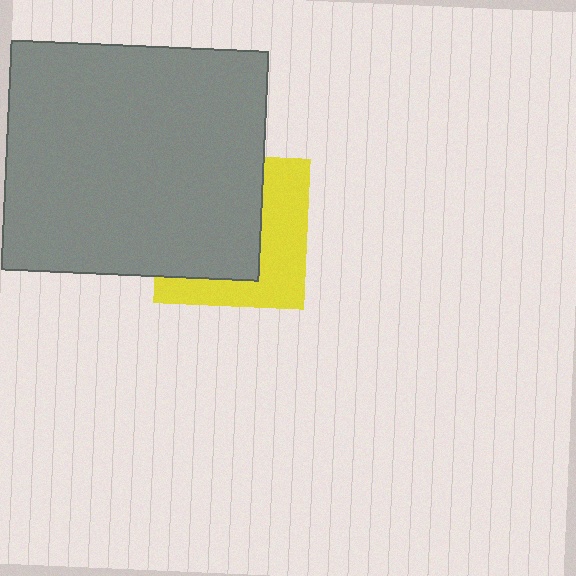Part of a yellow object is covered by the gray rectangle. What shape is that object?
It is a square.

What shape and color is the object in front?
The object in front is a gray rectangle.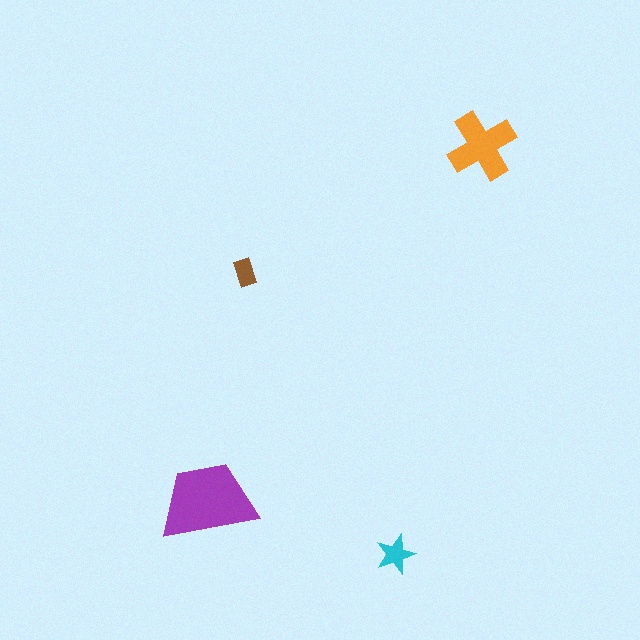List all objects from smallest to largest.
The brown rectangle, the cyan star, the orange cross, the purple trapezoid.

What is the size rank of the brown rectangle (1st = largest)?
4th.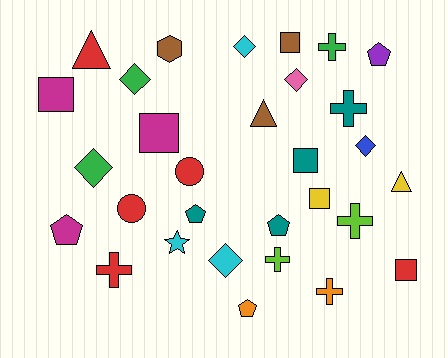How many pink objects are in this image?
There is 1 pink object.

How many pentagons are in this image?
There are 5 pentagons.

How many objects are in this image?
There are 30 objects.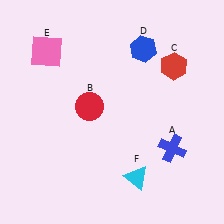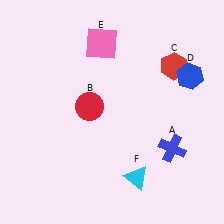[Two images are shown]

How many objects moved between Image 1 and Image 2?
2 objects moved between the two images.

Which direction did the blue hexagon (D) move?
The blue hexagon (D) moved right.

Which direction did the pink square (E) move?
The pink square (E) moved right.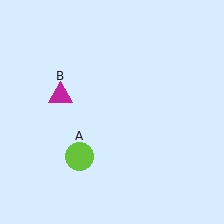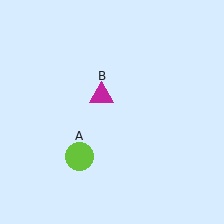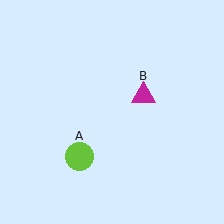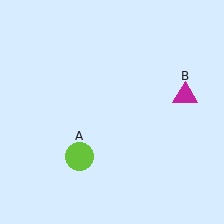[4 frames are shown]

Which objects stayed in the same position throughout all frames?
Lime circle (object A) remained stationary.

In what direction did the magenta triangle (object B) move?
The magenta triangle (object B) moved right.